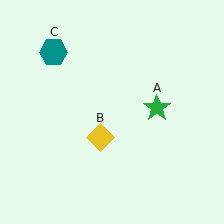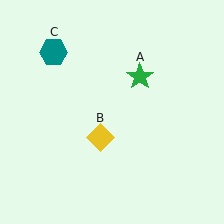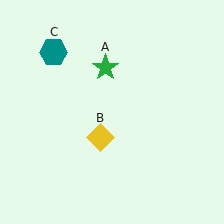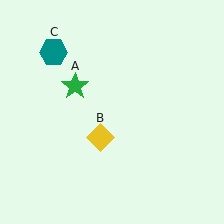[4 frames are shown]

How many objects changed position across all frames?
1 object changed position: green star (object A).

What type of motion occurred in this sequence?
The green star (object A) rotated counterclockwise around the center of the scene.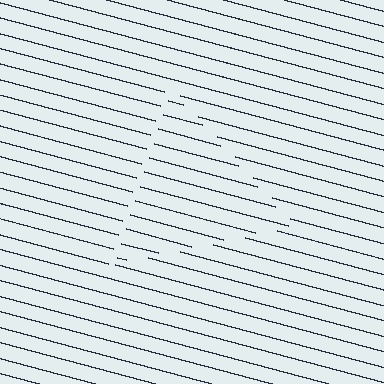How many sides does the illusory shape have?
3 sides — the line-ends trace a triangle.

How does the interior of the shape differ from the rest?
The interior of the shape contains the same grating, shifted by half a period — the contour is defined by the phase discontinuity where line-ends from the inner and outer gratings abut.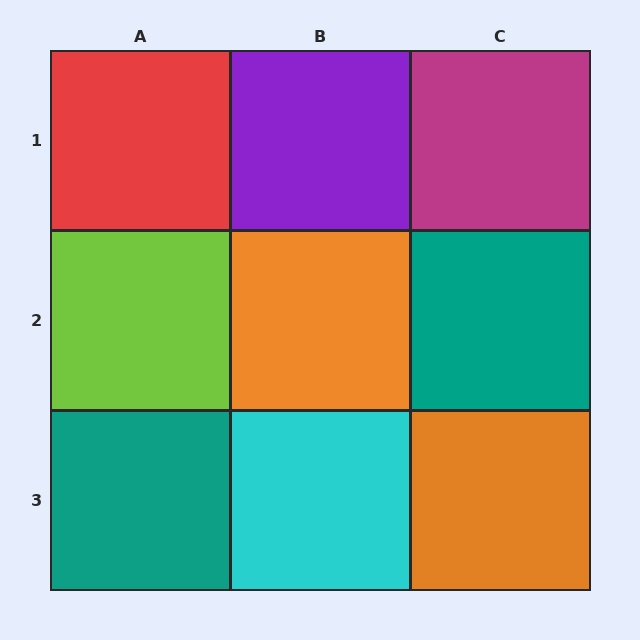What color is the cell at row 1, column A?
Red.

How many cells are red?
1 cell is red.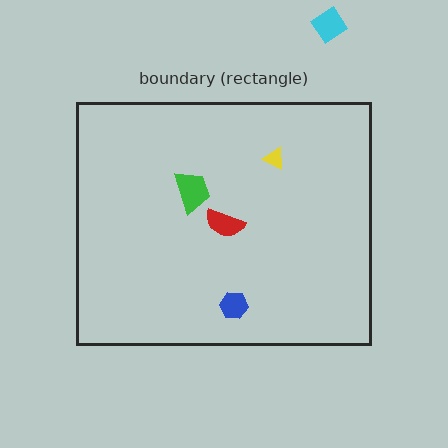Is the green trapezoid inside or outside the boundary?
Inside.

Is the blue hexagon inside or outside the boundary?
Inside.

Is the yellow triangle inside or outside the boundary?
Inside.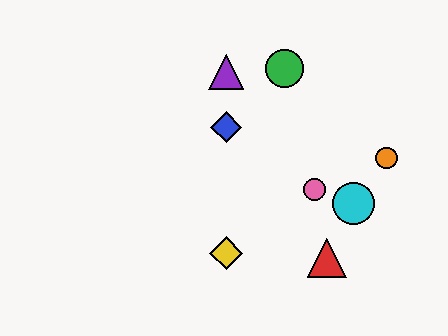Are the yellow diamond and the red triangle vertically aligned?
No, the yellow diamond is at x≈226 and the red triangle is at x≈327.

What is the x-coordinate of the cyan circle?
The cyan circle is at x≈354.